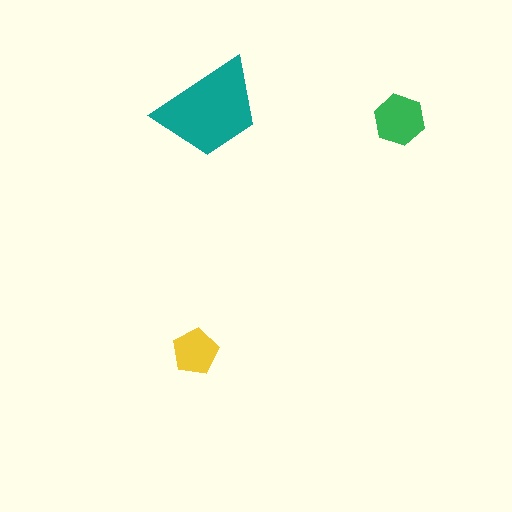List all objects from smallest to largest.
The yellow pentagon, the green hexagon, the teal trapezoid.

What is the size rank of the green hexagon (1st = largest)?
2nd.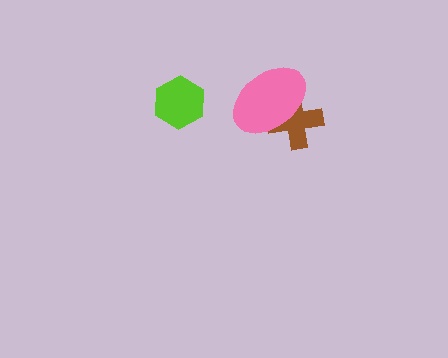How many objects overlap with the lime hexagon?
0 objects overlap with the lime hexagon.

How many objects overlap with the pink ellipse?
1 object overlaps with the pink ellipse.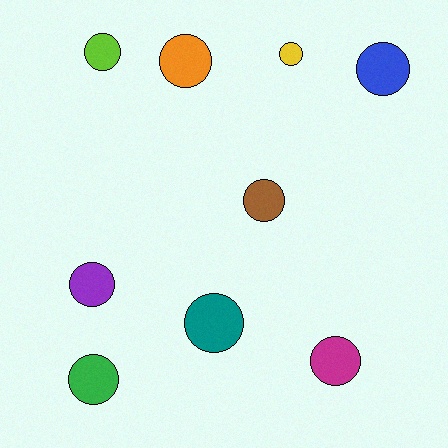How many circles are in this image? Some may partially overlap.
There are 9 circles.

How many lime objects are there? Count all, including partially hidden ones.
There is 1 lime object.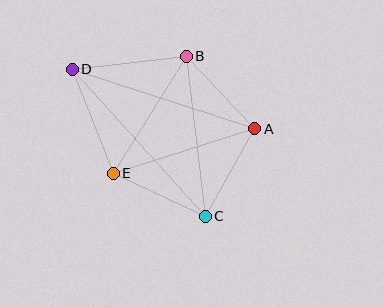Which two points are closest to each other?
Points A and B are closest to each other.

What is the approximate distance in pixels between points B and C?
The distance between B and C is approximately 161 pixels.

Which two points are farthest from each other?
Points C and D are farthest from each other.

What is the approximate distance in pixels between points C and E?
The distance between C and E is approximately 102 pixels.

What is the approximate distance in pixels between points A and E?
The distance between A and E is approximately 148 pixels.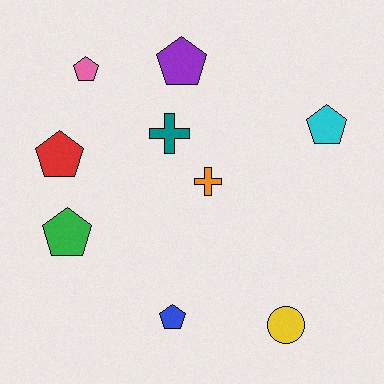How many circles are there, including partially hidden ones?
There is 1 circle.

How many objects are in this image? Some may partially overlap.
There are 9 objects.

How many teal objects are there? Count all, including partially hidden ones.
There is 1 teal object.